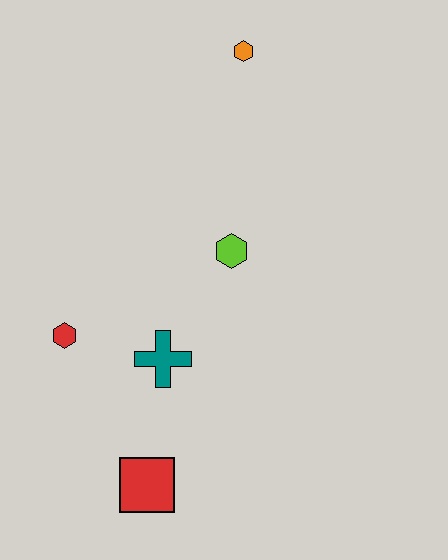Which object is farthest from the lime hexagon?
The red square is farthest from the lime hexagon.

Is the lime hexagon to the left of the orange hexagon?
Yes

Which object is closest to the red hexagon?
The teal cross is closest to the red hexagon.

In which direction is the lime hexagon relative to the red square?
The lime hexagon is above the red square.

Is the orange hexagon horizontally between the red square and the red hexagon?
No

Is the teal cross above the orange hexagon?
No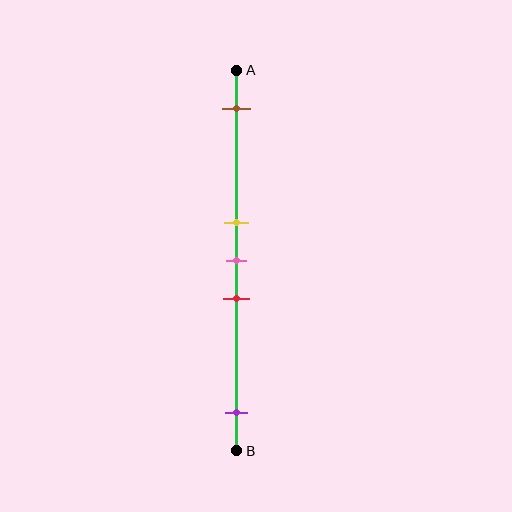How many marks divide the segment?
There are 5 marks dividing the segment.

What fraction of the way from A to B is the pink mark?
The pink mark is approximately 50% (0.5) of the way from A to B.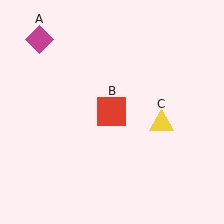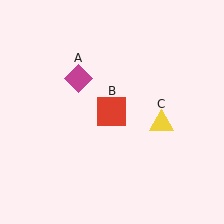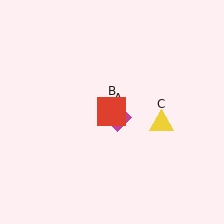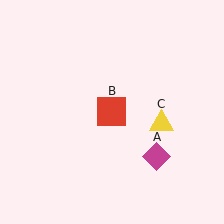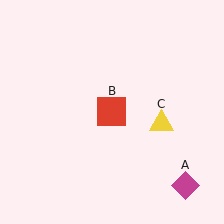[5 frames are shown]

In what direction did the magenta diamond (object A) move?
The magenta diamond (object A) moved down and to the right.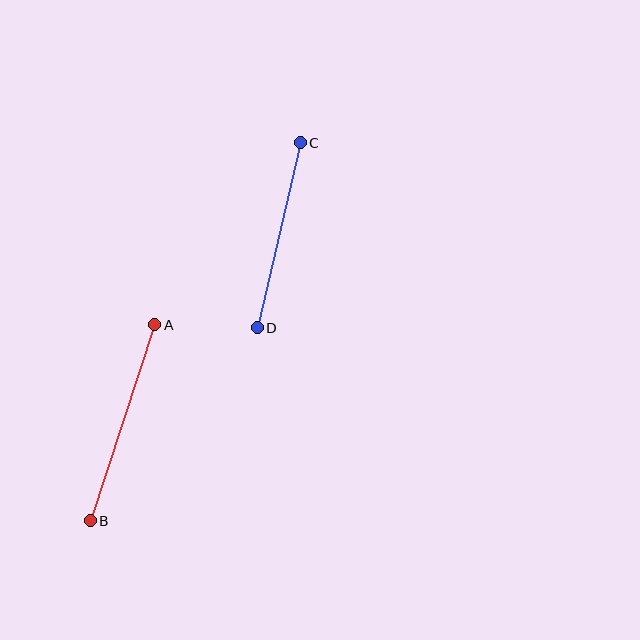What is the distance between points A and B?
The distance is approximately 207 pixels.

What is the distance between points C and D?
The distance is approximately 190 pixels.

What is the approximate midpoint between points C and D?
The midpoint is at approximately (279, 235) pixels.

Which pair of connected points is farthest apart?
Points A and B are farthest apart.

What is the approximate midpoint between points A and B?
The midpoint is at approximately (122, 423) pixels.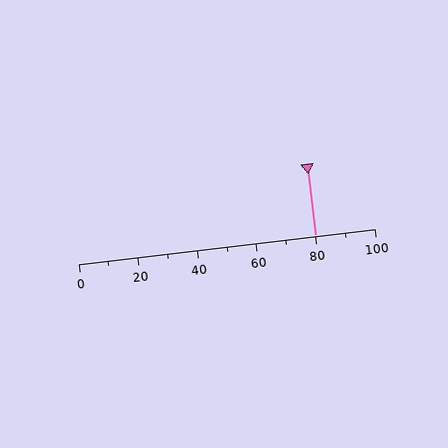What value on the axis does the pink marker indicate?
The marker indicates approximately 80.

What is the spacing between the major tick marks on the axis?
The major ticks are spaced 20 apart.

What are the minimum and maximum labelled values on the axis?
The axis runs from 0 to 100.